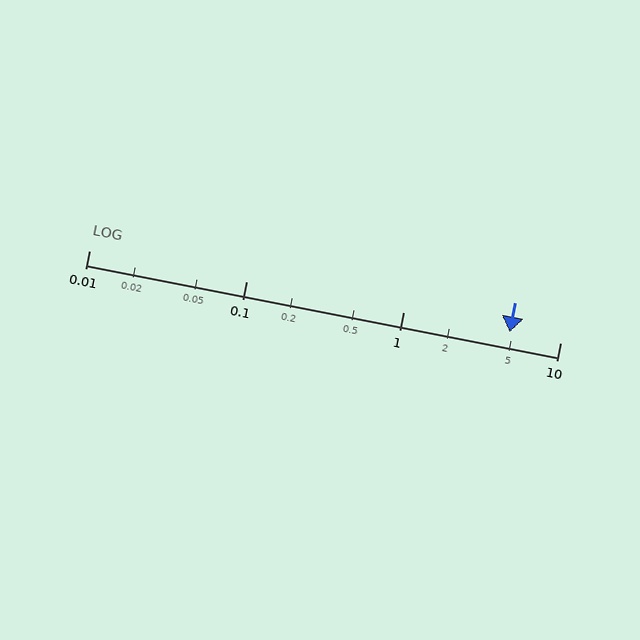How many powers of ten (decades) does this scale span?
The scale spans 3 decades, from 0.01 to 10.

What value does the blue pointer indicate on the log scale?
The pointer indicates approximately 4.8.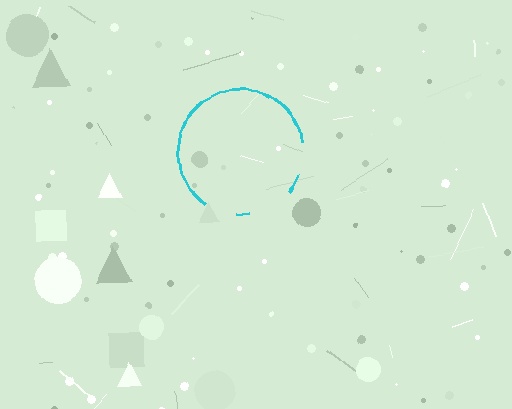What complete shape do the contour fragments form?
The contour fragments form a circle.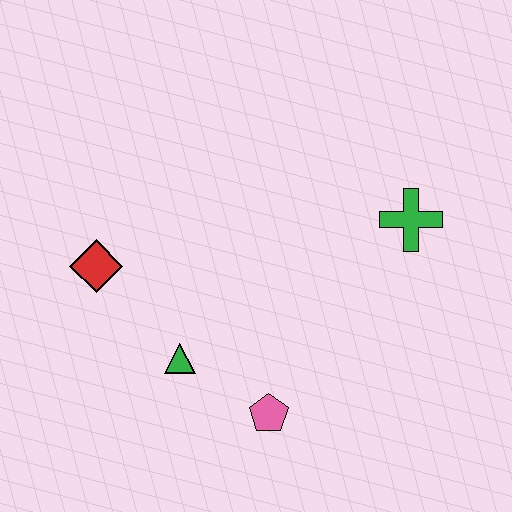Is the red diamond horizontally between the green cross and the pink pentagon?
No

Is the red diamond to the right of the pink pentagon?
No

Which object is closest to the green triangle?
The pink pentagon is closest to the green triangle.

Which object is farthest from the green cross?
The red diamond is farthest from the green cross.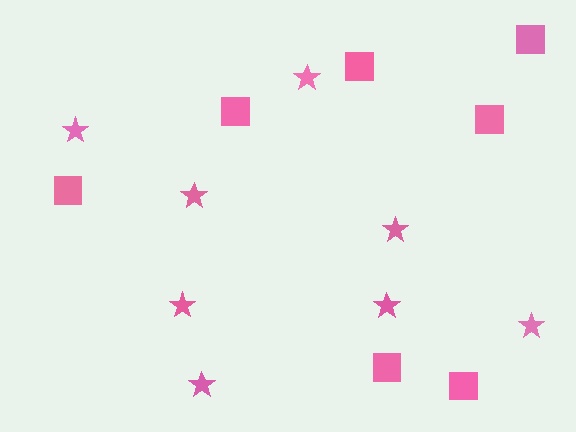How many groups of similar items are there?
There are 2 groups: one group of squares (7) and one group of stars (8).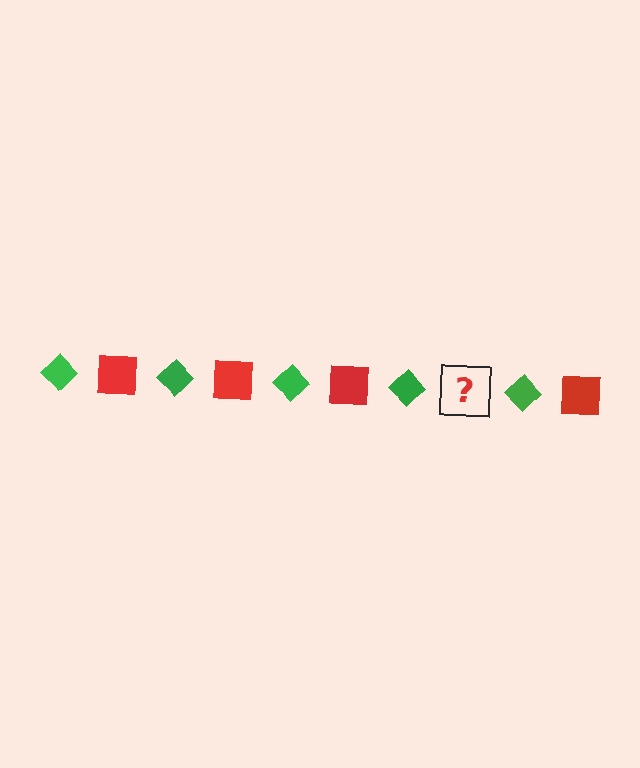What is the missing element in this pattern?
The missing element is a red square.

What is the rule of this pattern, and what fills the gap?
The rule is that the pattern alternates between green diamond and red square. The gap should be filled with a red square.